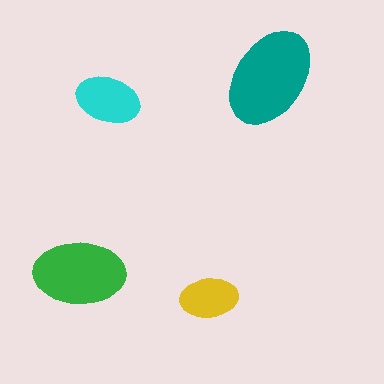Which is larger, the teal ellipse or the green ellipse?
The teal one.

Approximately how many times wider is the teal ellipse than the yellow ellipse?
About 1.5 times wider.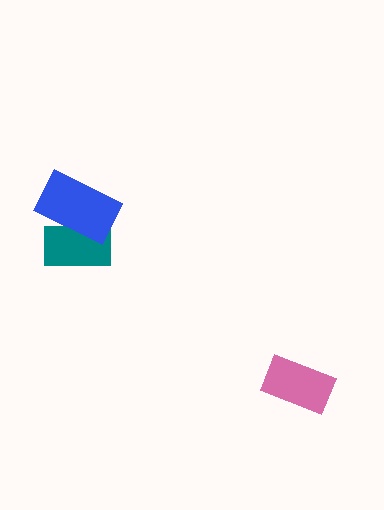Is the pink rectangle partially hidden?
No, no other shape covers it.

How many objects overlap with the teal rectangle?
1 object overlaps with the teal rectangle.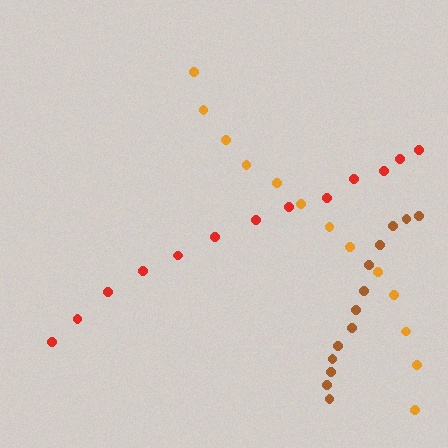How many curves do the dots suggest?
There are 3 distinct paths.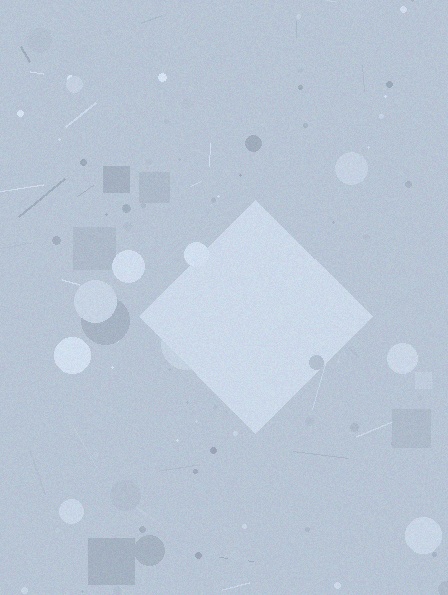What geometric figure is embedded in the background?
A diamond is embedded in the background.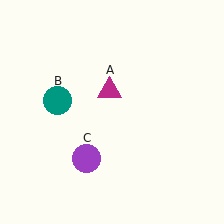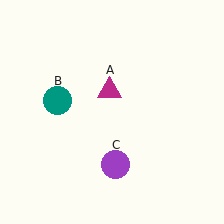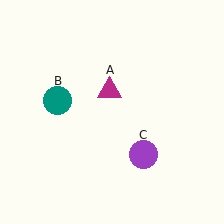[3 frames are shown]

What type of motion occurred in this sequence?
The purple circle (object C) rotated counterclockwise around the center of the scene.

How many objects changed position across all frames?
1 object changed position: purple circle (object C).